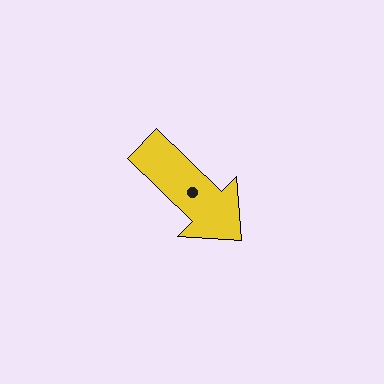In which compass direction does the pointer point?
Southeast.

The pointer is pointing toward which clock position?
Roughly 4 o'clock.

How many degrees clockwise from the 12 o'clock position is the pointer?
Approximately 134 degrees.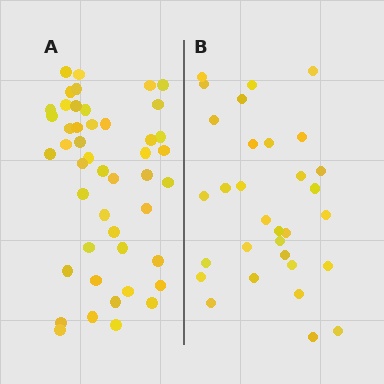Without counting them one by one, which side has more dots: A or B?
Region A (the left region) has more dots.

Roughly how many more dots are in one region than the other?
Region A has approximately 15 more dots than region B.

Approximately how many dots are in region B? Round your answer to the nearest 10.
About 30 dots. (The exact count is 31, which rounds to 30.)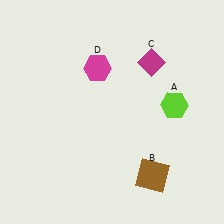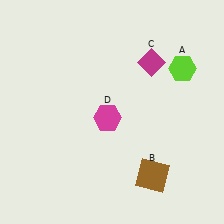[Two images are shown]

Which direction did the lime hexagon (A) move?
The lime hexagon (A) moved up.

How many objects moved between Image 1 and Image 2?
2 objects moved between the two images.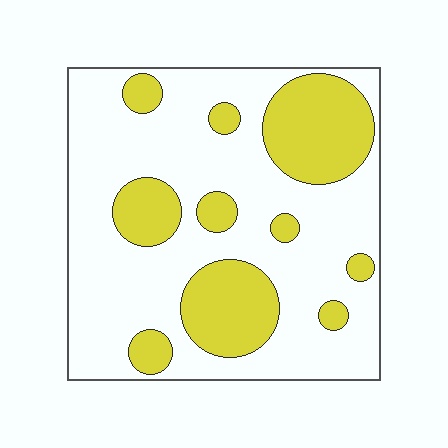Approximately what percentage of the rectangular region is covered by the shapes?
Approximately 30%.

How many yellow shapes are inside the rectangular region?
10.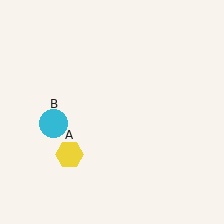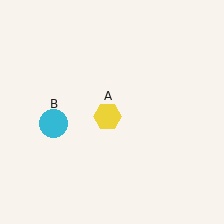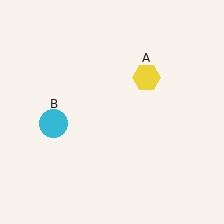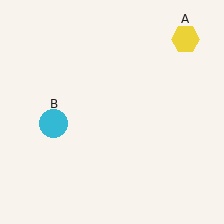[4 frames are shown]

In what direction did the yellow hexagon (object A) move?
The yellow hexagon (object A) moved up and to the right.